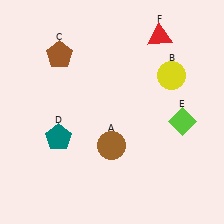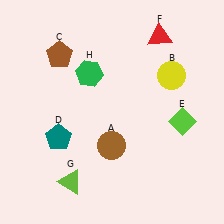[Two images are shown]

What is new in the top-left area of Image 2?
A green hexagon (H) was added in the top-left area of Image 2.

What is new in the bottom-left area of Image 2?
A lime triangle (G) was added in the bottom-left area of Image 2.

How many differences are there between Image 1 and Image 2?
There are 2 differences between the two images.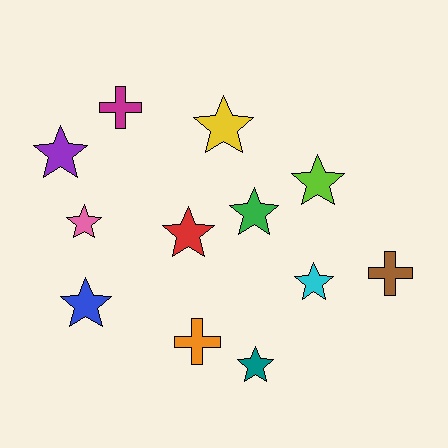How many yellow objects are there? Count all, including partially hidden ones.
There is 1 yellow object.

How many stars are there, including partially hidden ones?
There are 9 stars.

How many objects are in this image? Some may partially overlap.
There are 12 objects.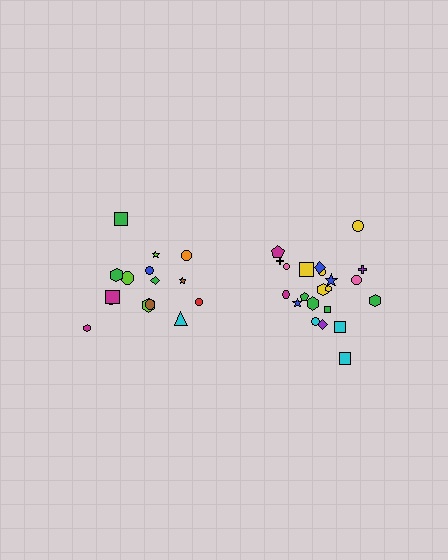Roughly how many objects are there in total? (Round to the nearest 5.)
Roughly 35 objects in total.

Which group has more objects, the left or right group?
The right group.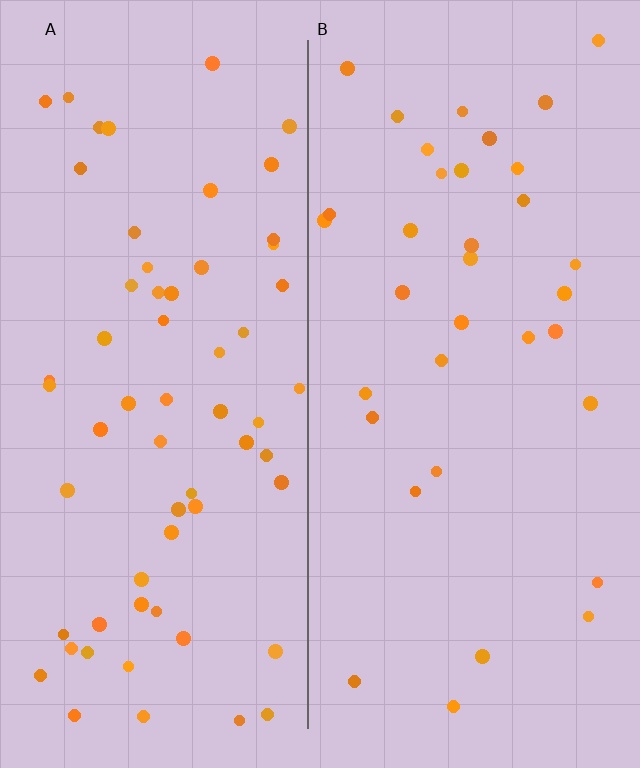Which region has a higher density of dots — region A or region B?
A (the left).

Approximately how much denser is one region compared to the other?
Approximately 1.8× — region A over region B.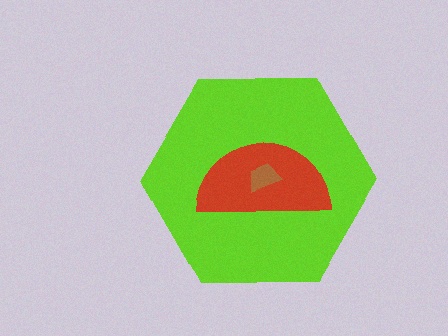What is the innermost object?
The brown trapezoid.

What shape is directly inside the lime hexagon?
The red semicircle.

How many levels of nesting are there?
3.